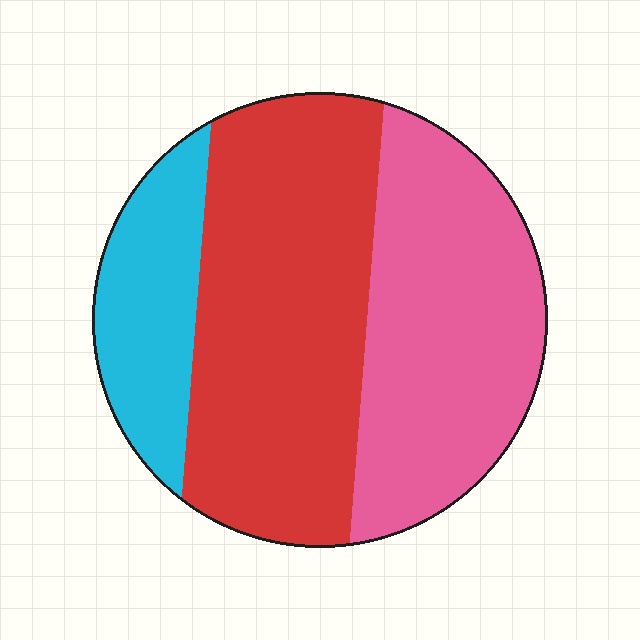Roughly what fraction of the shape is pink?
Pink covers 37% of the shape.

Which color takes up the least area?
Cyan, at roughly 15%.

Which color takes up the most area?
Red, at roughly 45%.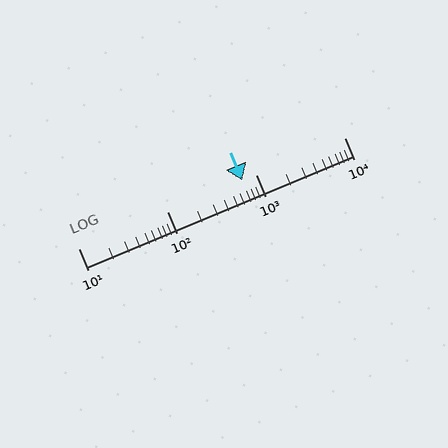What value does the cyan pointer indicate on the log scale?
The pointer indicates approximately 700.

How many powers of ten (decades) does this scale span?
The scale spans 3 decades, from 10 to 10000.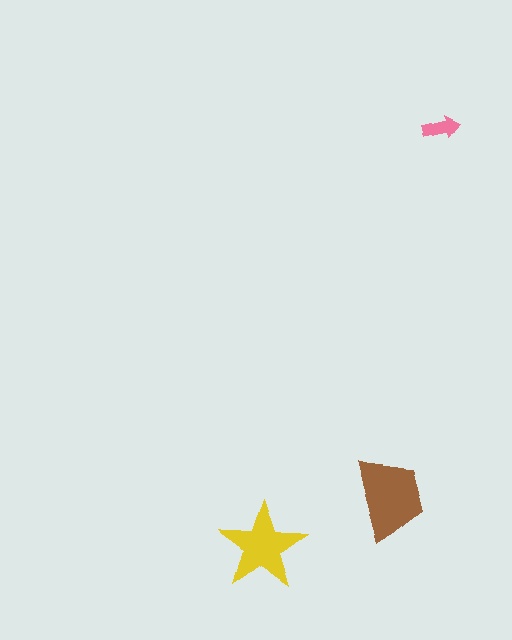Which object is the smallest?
The pink arrow.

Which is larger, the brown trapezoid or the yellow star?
The brown trapezoid.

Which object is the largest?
The brown trapezoid.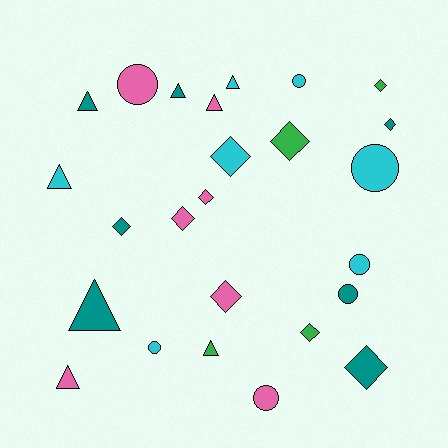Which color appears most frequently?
Teal, with 7 objects.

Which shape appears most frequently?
Diamond, with 10 objects.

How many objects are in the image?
There are 25 objects.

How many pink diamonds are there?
There are 3 pink diamonds.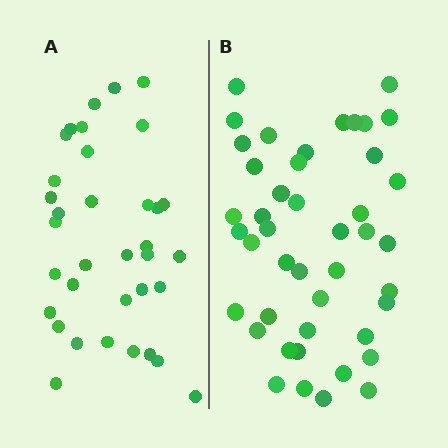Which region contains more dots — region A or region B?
Region B (the right region) has more dots.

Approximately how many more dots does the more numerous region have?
Region B has roughly 8 or so more dots than region A.